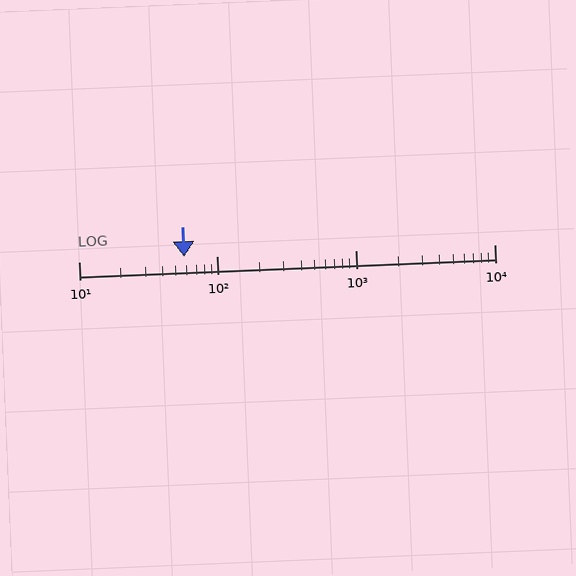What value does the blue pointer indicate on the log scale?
The pointer indicates approximately 58.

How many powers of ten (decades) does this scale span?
The scale spans 3 decades, from 10 to 10000.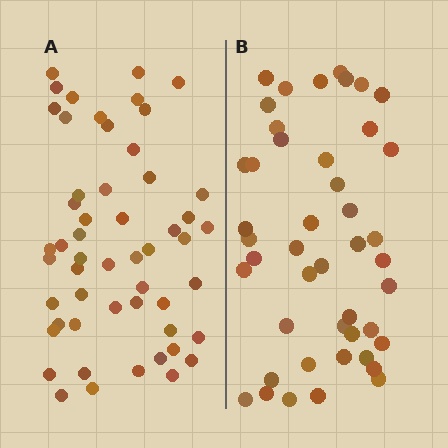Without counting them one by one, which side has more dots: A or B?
Region A (the left region) has more dots.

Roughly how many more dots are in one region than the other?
Region A has roughly 8 or so more dots than region B.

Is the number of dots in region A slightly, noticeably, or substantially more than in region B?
Region A has only slightly more — the two regions are fairly close. The ratio is roughly 1.2 to 1.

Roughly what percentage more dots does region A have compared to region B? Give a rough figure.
About 20% more.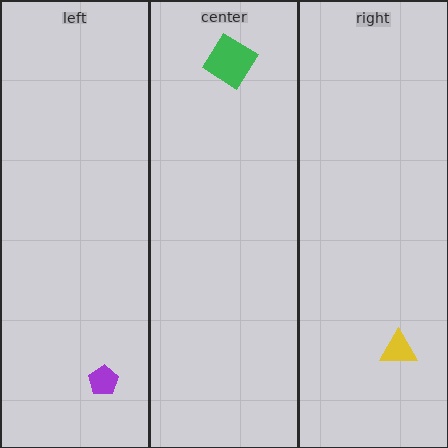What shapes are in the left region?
The purple pentagon.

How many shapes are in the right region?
1.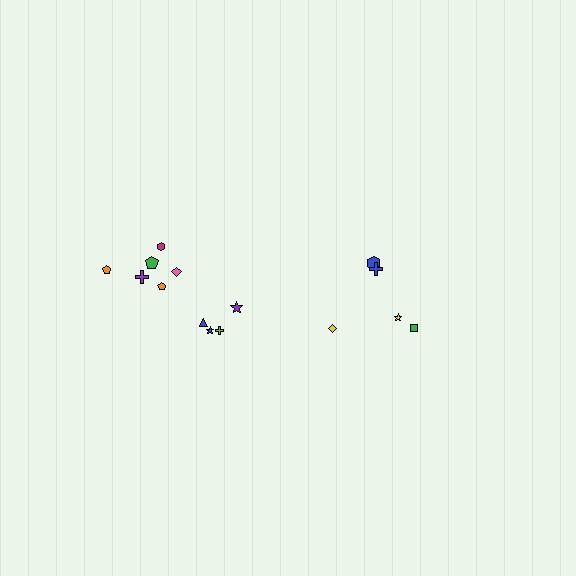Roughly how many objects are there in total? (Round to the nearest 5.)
Roughly 15 objects in total.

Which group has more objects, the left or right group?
The left group.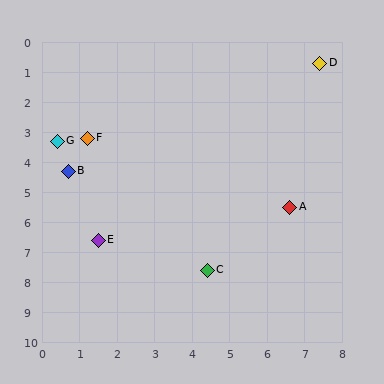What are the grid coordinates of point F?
Point F is at approximately (1.2, 3.2).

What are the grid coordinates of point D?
Point D is at approximately (7.4, 0.7).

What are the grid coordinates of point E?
Point E is at approximately (1.5, 6.6).